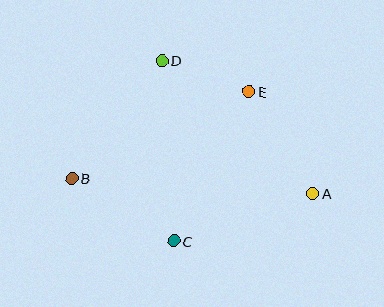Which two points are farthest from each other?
Points A and B are farthest from each other.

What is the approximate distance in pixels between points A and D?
The distance between A and D is approximately 201 pixels.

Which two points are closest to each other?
Points D and E are closest to each other.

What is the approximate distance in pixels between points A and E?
The distance between A and E is approximately 120 pixels.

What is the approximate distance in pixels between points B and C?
The distance between B and C is approximately 119 pixels.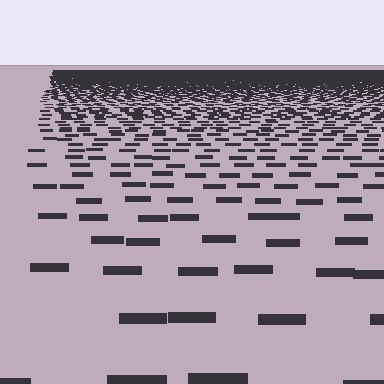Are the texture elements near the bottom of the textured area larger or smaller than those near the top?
Larger. Near the bottom, elements are closer to the viewer and appear at a bigger on-screen size.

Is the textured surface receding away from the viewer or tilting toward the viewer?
The surface is receding away from the viewer. Texture elements get smaller and denser toward the top.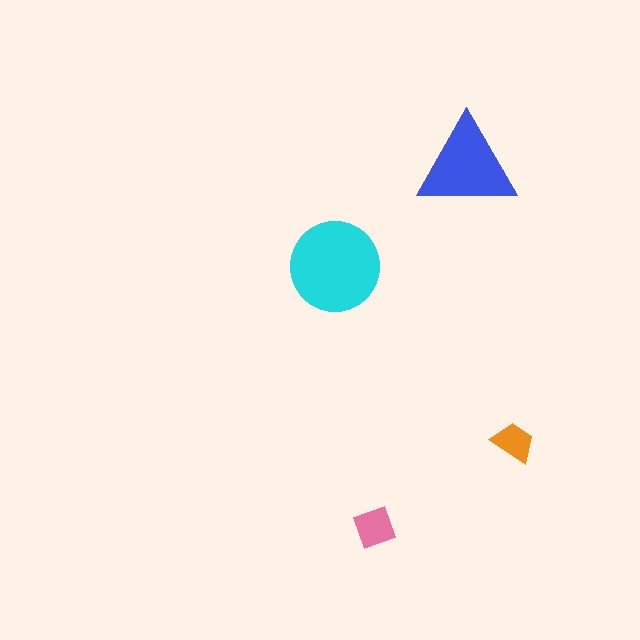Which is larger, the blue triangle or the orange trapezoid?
The blue triangle.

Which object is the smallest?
The orange trapezoid.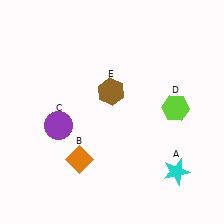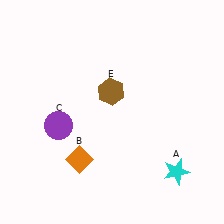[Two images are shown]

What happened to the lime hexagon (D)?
The lime hexagon (D) was removed in Image 2. It was in the top-right area of Image 1.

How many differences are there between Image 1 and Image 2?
There is 1 difference between the two images.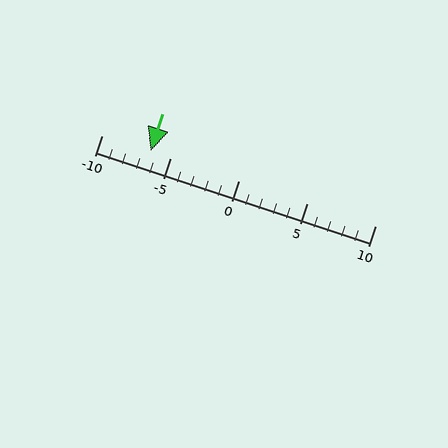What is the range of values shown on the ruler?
The ruler shows values from -10 to 10.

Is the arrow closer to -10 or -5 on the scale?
The arrow is closer to -5.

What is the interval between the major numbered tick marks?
The major tick marks are spaced 5 units apart.